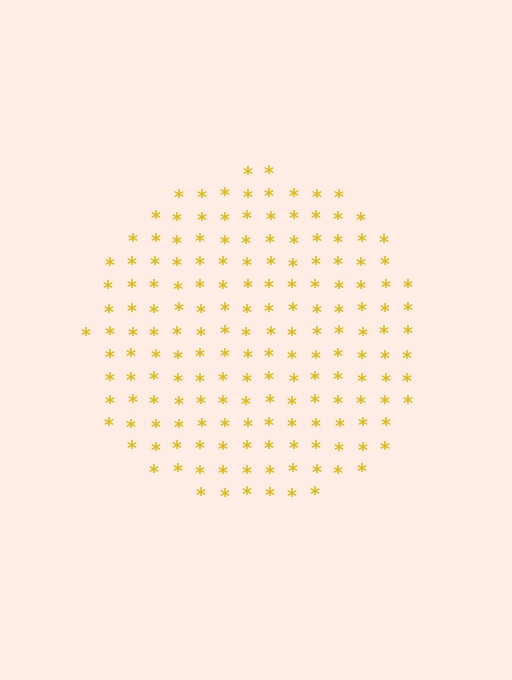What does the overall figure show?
The overall figure shows a circle.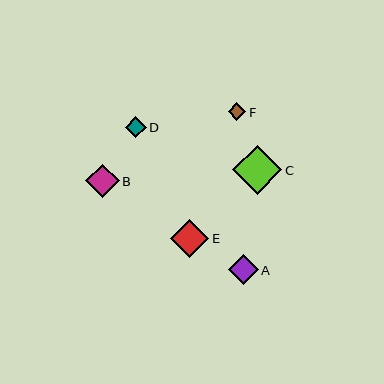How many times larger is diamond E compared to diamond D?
Diamond E is approximately 1.9 times the size of diamond D.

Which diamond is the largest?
Diamond C is the largest with a size of approximately 49 pixels.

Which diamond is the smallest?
Diamond F is the smallest with a size of approximately 17 pixels.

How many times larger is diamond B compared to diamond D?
Diamond B is approximately 1.7 times the size of diamond D.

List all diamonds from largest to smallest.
From largest to smallest: C, E, B, A, D, F.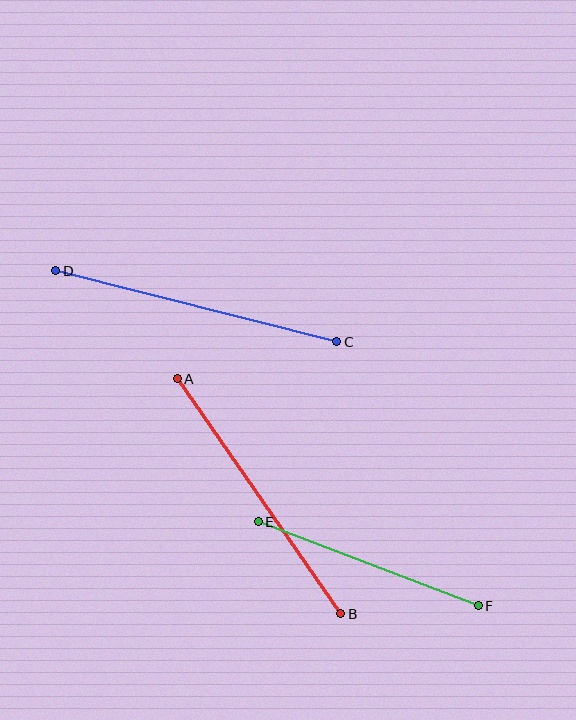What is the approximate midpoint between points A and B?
The midpoint is at approximately (259, 496) pixels.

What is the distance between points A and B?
The distance is approximately 287 pixels.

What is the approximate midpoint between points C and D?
The midpoint is at approximately (196, 306) pixels.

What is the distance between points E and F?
The distance is approximately 235 pixels.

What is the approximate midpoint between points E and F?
The midpoint is at approximately (368, 564) pixels.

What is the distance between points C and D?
The distance is approximately 290 pixels.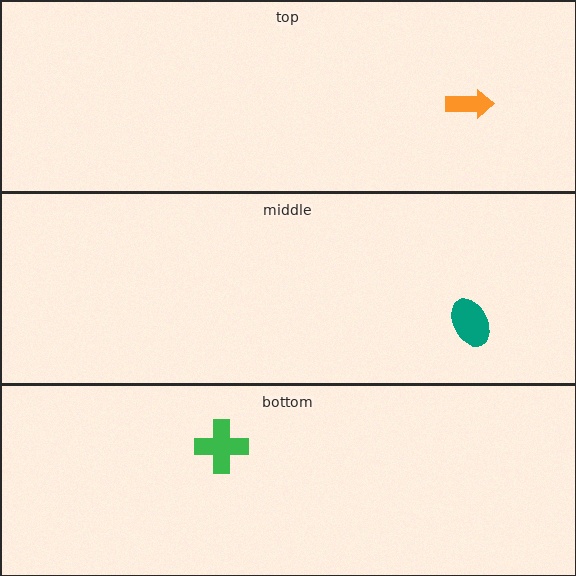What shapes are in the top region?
The orange arrow.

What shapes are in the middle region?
The teal ellipse.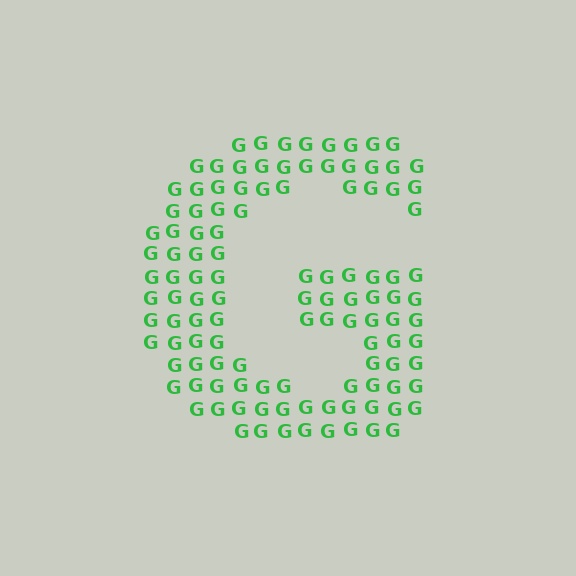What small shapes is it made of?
It is made of small letter G's.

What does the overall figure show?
The overall figure shows the letter G.